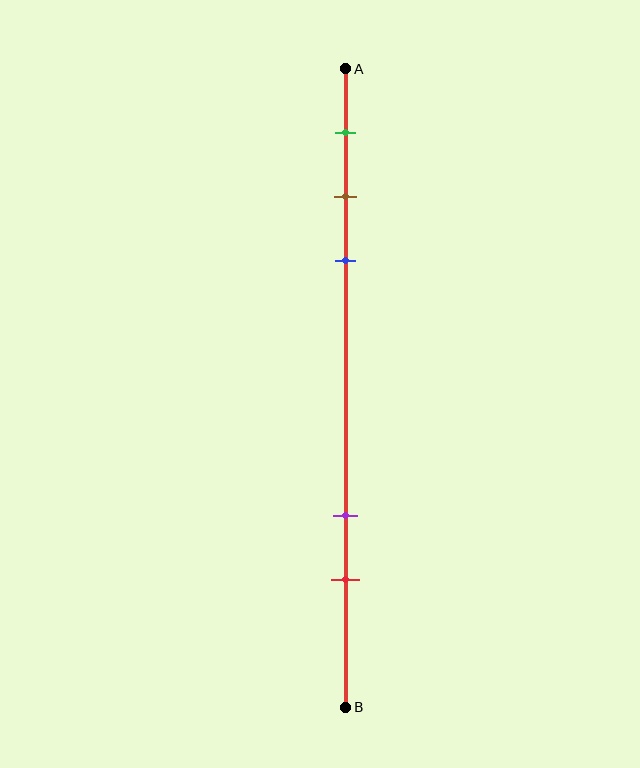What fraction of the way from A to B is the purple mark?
The purple mark is approximately 70% (0.7) of the way from A to B.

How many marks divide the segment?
There are 5 marks dividing the segment.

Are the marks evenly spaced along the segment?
No, the marks are not evenly spaced.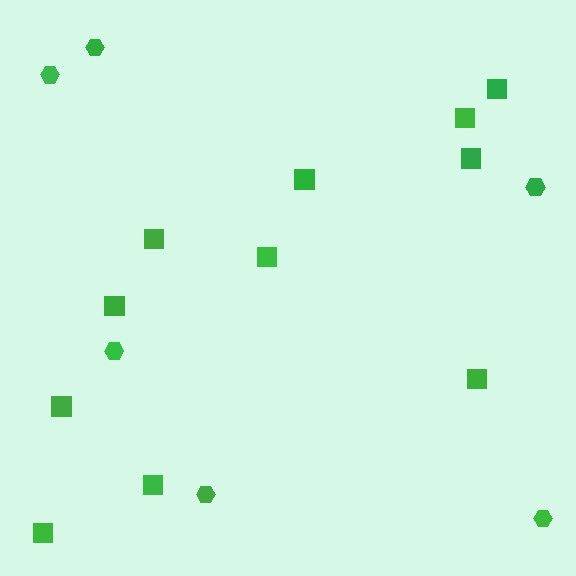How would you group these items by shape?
There are 2 groups: one group of hexagons (6) and one group of squares (11).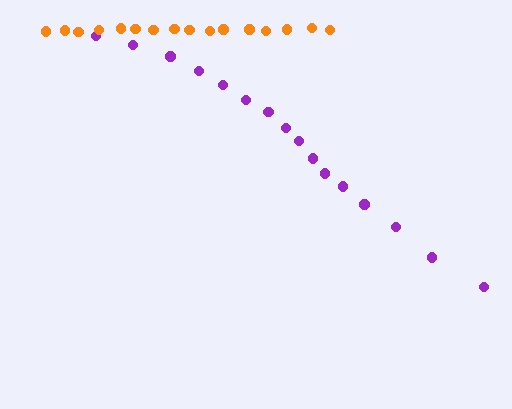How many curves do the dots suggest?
There are 2 distinct paths.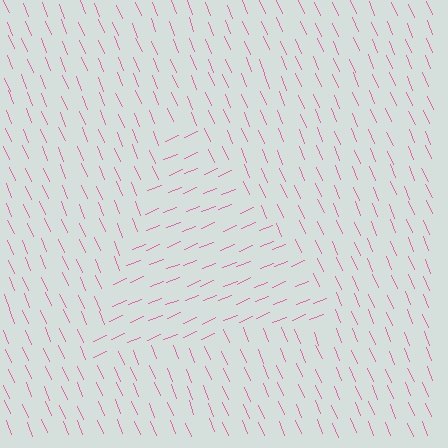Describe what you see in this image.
The image is filled with small pink line segments. A triangle region in the image has lines oriented differently from the surrounding lines, creating a visible texture boundary.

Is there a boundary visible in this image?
Yes, there is a texture boundary formed by a change in line orientation.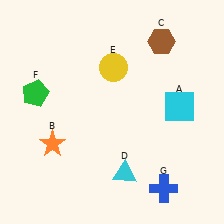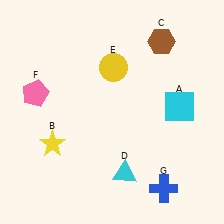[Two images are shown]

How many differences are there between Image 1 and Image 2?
There are 2 differences between the two images.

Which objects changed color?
B changed from orange to yellow. F changed from green to pink.